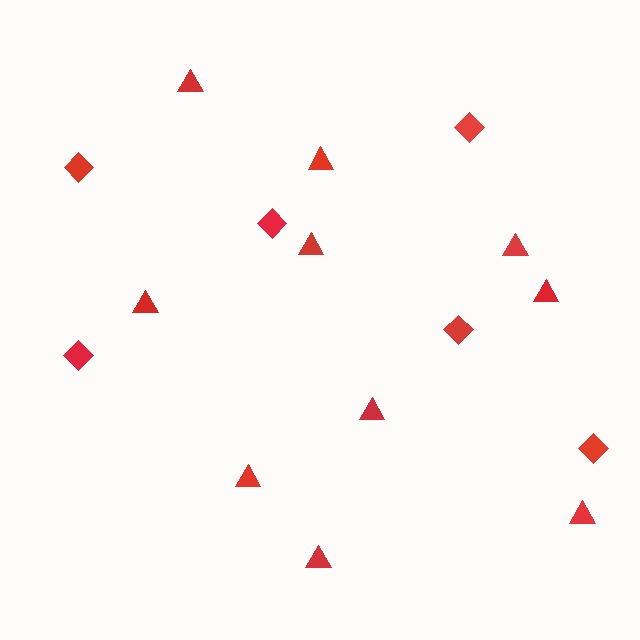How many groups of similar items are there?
There are 2 groups: one group of triangles (10) and one group of diamonds (6).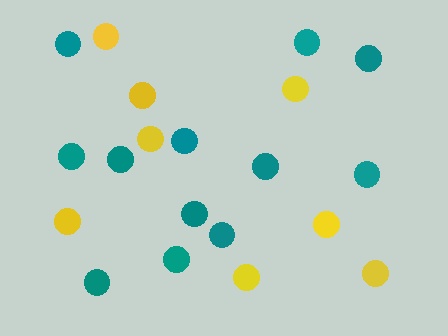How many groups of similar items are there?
There are 2 groups: one group of teal circles (12) and one group of yellow circles (8).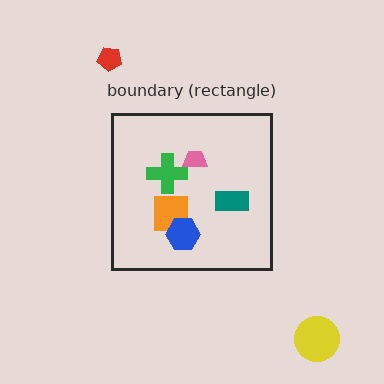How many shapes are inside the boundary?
5 inside, 2 outside.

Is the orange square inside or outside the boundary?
Inside.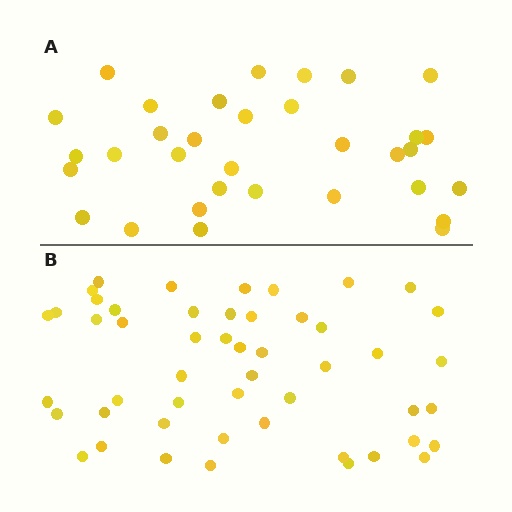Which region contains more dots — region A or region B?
Region B (the bottom region) has more dots.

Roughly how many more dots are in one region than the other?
Region B has approximately 15 more dots than region A.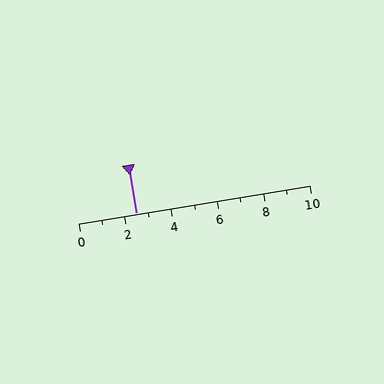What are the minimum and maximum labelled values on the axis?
The axis runs from 0 to 10.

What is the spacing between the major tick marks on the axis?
The major ticks are spaced 2 apart.